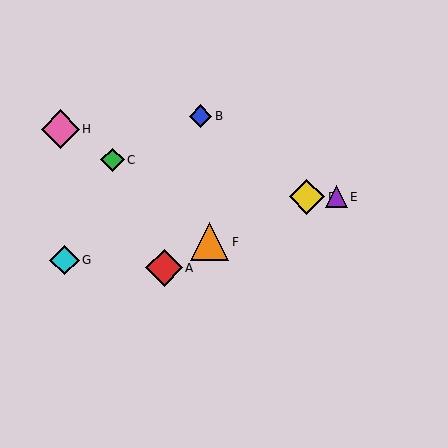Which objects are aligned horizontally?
Objects D, E are aligned horizontally.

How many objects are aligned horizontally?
2 objects (D, E) are aligned horizontally.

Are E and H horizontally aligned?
No, E is at y≈197 and H is at y≈129.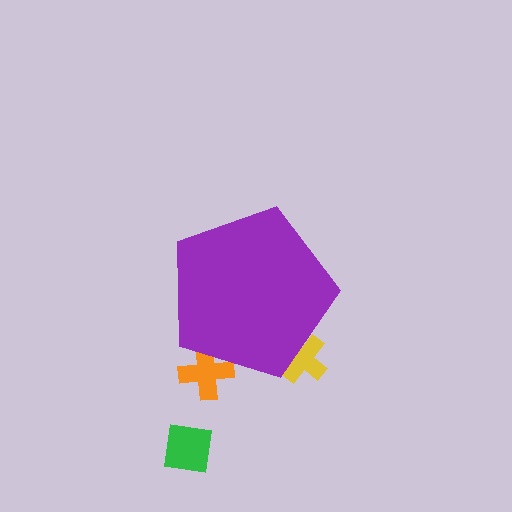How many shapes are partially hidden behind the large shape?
2 shapes are partially hidden.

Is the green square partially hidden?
No, the green square is fully visible.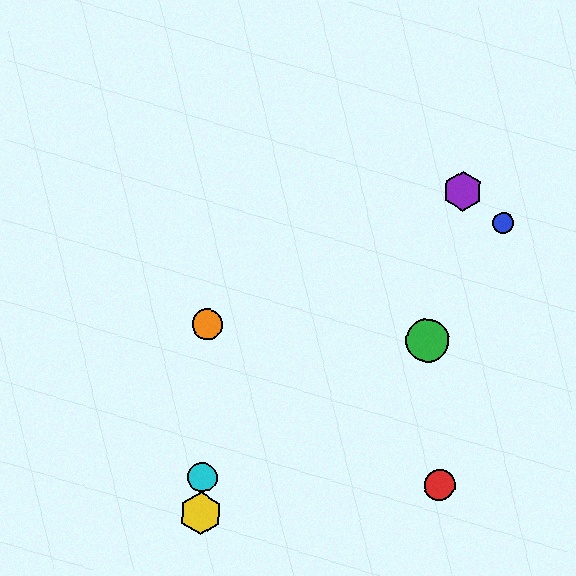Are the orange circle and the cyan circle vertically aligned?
Yes, both are at x≈207.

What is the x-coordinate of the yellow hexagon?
The yellow hexagon is at x≈201.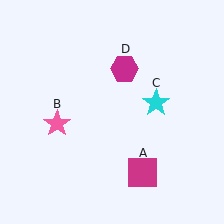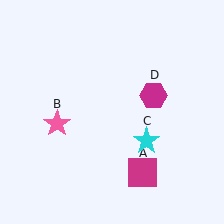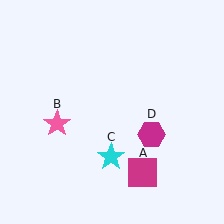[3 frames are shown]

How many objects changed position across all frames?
2 objects changed position: cyan star (object C), magenta hexagon (object D).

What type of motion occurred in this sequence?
The cyan star (object C), magenta hexagon (object D) rotated clockwise around the center of the scene.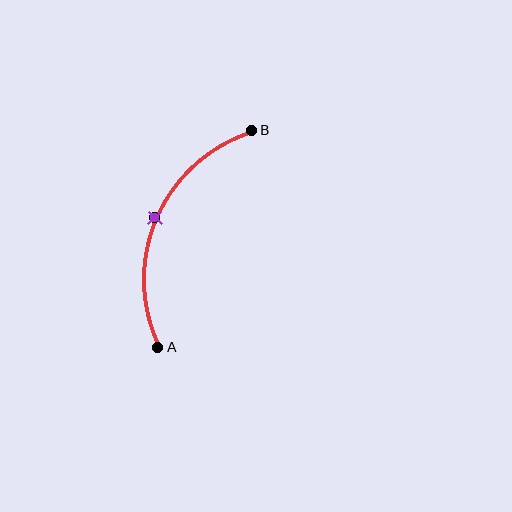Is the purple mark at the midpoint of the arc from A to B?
Yes. The purple mark lies on the arc at equal arc-length from both A and B — it is the arc midpoint.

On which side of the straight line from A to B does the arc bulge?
The arc bulges to the left of the straight line connecting A and B.